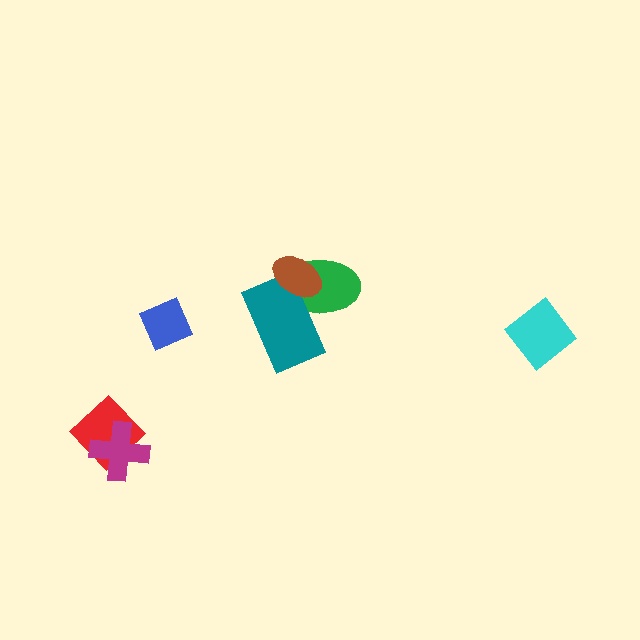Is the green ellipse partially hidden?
Yes, it is partially covered by another shape.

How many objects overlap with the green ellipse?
2 objects overlap with the green ellipse.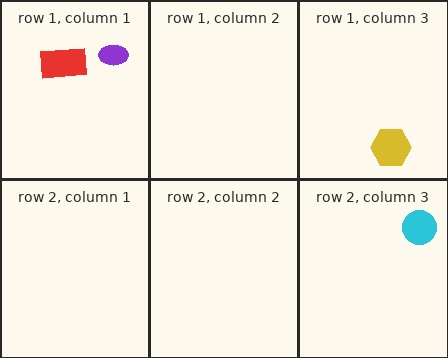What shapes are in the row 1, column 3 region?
The yellow hexagon.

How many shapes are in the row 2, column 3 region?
1.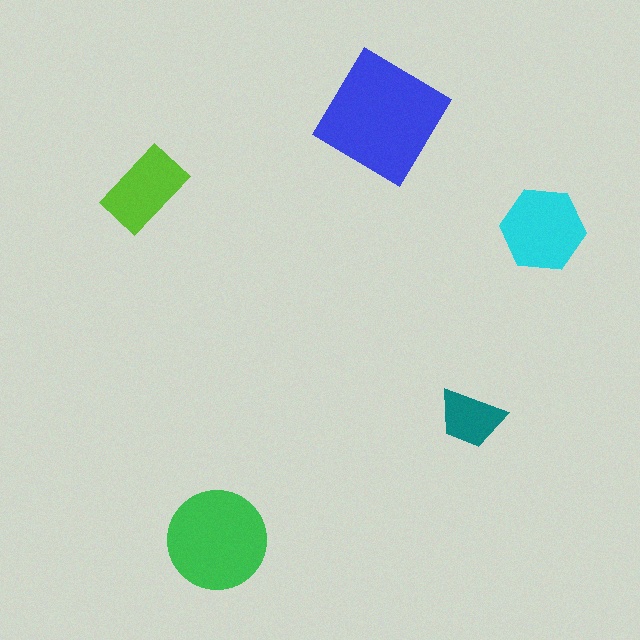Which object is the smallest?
The teal trapezoid.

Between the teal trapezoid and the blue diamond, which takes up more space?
The blue diamond.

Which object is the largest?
The blue diamond.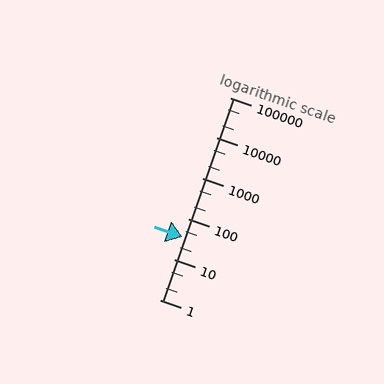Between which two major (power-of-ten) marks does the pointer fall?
The pointer is between 10 and 100.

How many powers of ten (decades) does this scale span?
The scale spans 5 decades, from 1 to 100000.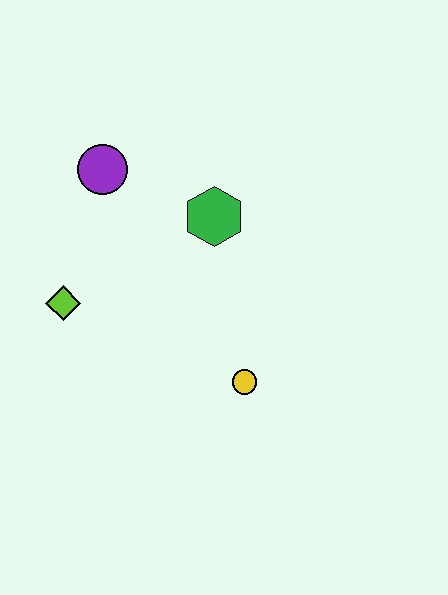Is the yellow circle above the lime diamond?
No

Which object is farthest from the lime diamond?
The yellow circle is farthest from the lime diamond.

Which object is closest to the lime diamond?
The purple circle is closest to the lime diamond.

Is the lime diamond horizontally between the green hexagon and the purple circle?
No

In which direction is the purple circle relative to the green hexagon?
The purple circle is to the left of the green hexagon.